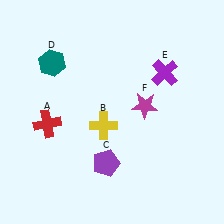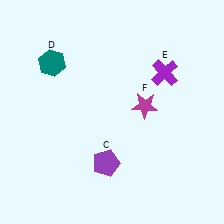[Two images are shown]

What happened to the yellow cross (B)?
The yellow cross (B) was removed in Image 2. It was in the bottom-left area of Image 1.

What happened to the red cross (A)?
The red cross (A) was removed in Image 2. It was in the bottom-left area of Image 1.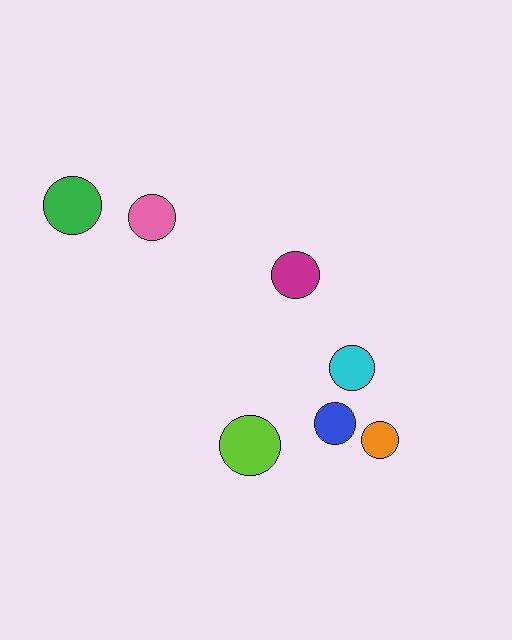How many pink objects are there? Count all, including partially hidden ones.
There is 1 pink object.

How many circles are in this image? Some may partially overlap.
There are 7 circles.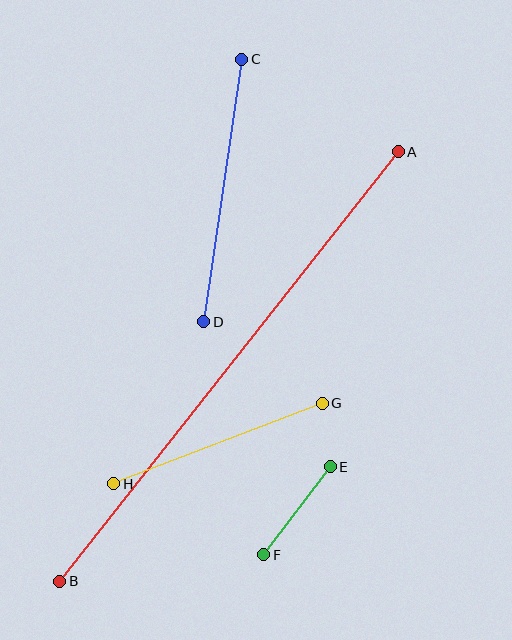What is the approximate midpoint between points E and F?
The midpoint is at approximately (297, 511) pixels.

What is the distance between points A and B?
The distance is approximately 547 pixels.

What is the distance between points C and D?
The distance is approximately 265 pixels.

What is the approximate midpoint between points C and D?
The midpoint is at approximately (223, 190) pixels.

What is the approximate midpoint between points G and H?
The midpoint is at approximately (218, 443) pixels.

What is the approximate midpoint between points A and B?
The midpoint is at approximately (229, 367) pixels.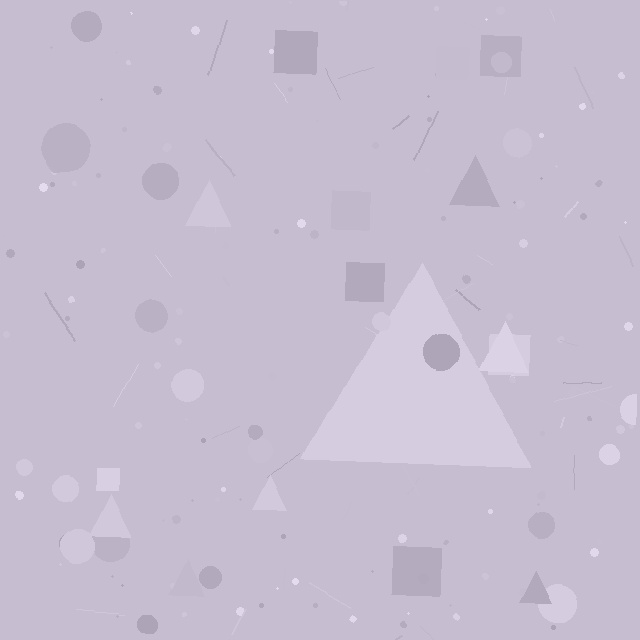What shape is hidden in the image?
A triangle is hidden in the image.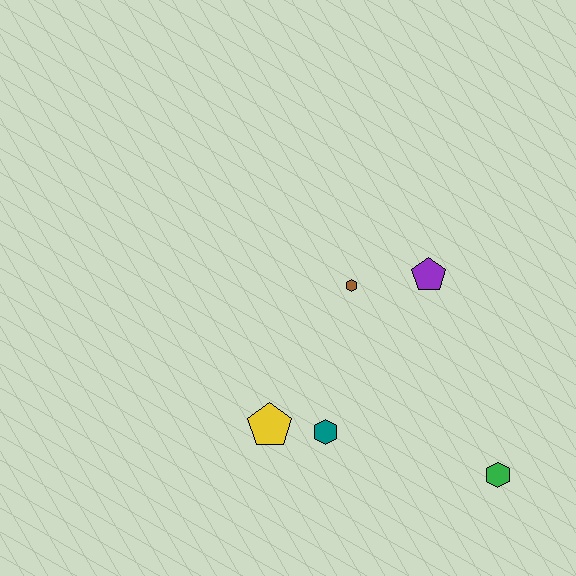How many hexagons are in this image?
There are 3 hexagons.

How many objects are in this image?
There are 5 objects.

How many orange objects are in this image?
There are no orange objects.